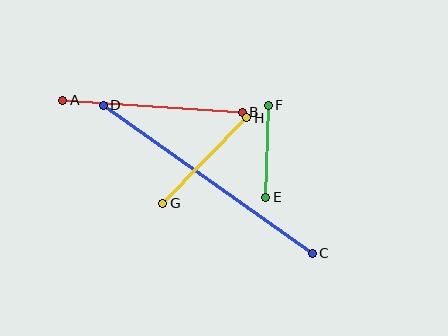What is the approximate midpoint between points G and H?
The midpoint is at approximately (205, 161) pixels.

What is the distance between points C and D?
The distance is approximately 256 pixels.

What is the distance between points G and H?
The distance is approximately 120 pixels.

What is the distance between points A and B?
The distance is approximately 180 pixels.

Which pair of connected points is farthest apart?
Points C and D are farthest apart.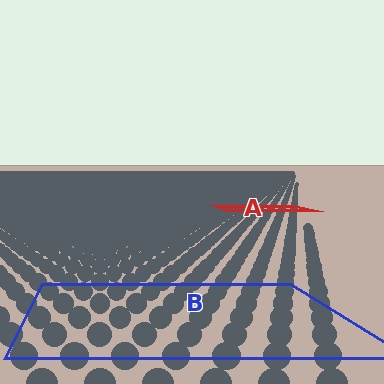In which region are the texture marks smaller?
The texture marks are smaller in region A, because it is farther away.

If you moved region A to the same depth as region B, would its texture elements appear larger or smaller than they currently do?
They would appear larger. At a closer depth, the same texture elements are projected at a bigger on-screen size.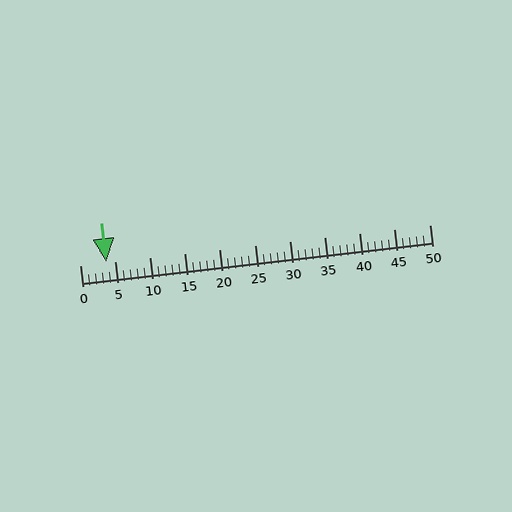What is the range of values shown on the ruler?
The ruler shows values from 0 to 50.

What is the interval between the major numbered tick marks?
The major tick marks are spaced 5 units apart.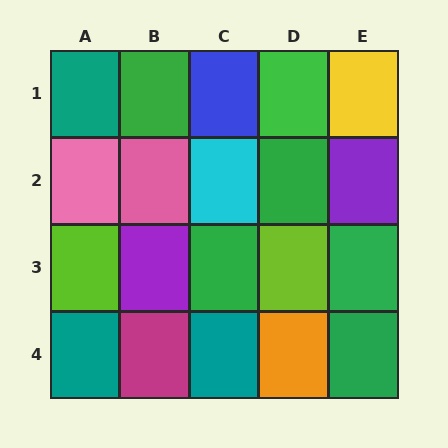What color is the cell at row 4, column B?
Magenta.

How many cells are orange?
1 cell is orange.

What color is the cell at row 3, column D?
Lime.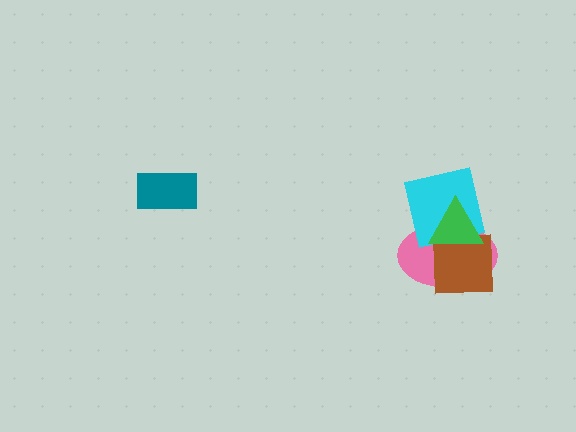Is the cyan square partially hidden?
Yes, it is partially covered by another shape.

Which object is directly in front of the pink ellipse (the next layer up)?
The brown square is directly in front of the pink ellipse.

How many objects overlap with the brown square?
3 objects overlap with the brown square.